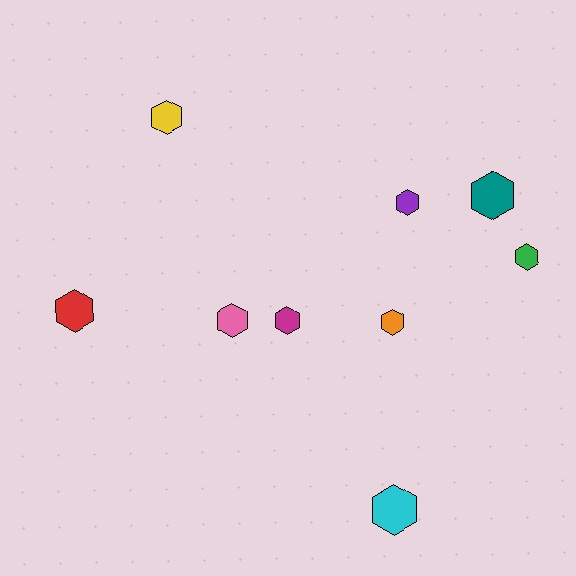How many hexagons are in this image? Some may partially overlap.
There are 9 hexagons.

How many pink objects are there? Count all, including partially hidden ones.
There is 1 pink object.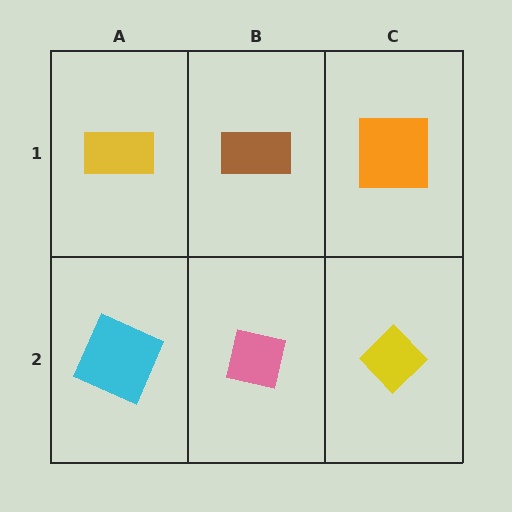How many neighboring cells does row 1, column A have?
2.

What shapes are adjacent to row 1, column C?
A yellow diamond (row 2, column C), a brown rectangle (row 1, column B).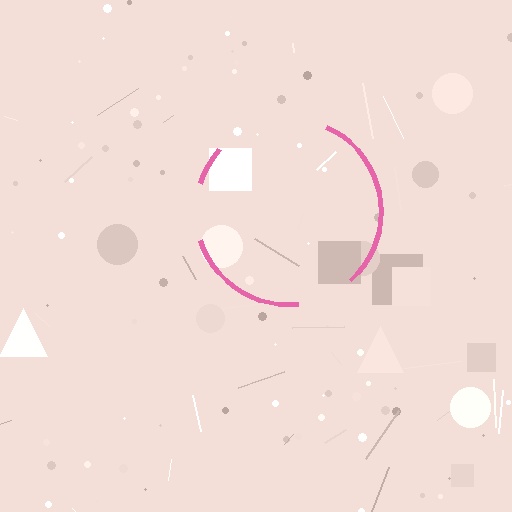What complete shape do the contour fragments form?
The contour fragments form a circle.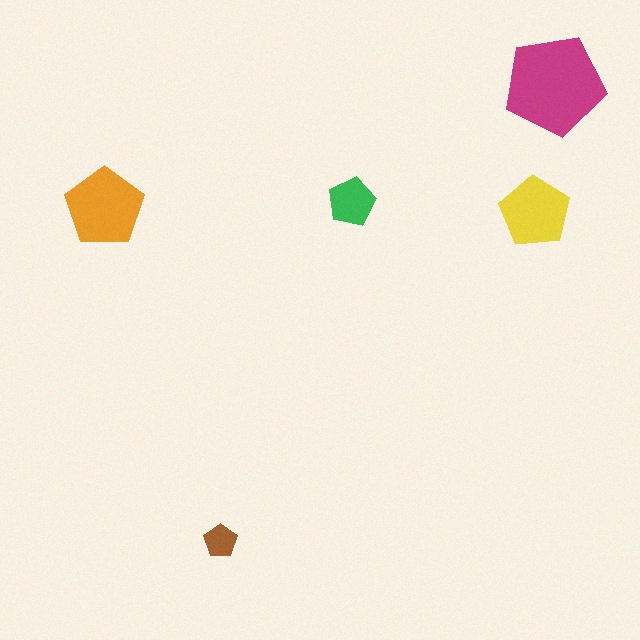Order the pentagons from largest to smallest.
the magenta one, the orange one, the yellow one, the green one, the brown one.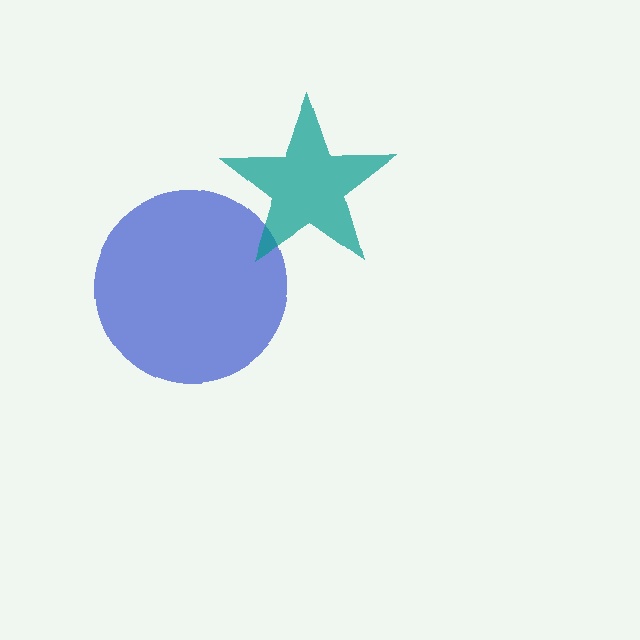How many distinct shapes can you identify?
There are 2 distinct shapes: a blue circle, a teal star.